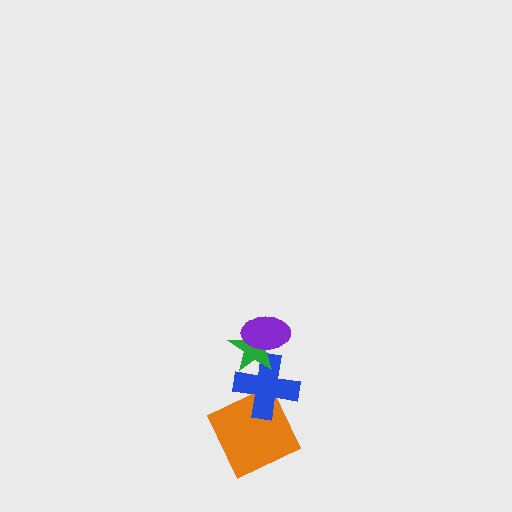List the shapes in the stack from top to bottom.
From top to bottom: the purple ellipse, the green star, the blue cross, the orange square.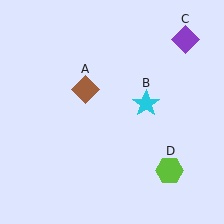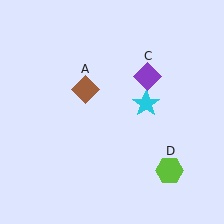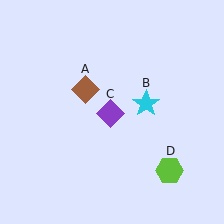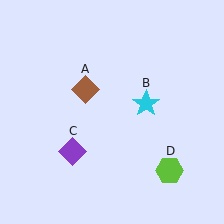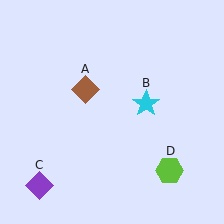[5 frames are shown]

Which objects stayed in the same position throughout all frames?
Brown diamond (object A) and cyan star (object B) and lime hexagon (object D) remained stationary.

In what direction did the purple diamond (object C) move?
The purple diamond (object C) moved down and to the left.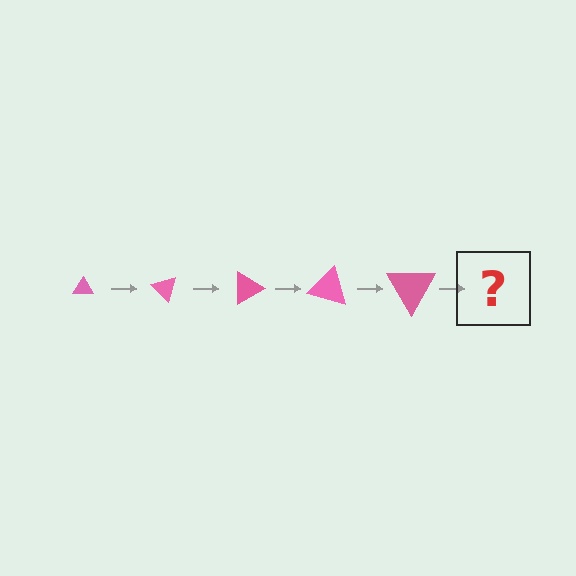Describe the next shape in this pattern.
It should be a triangle, larger than the previous one and rotated 225 degrees from the start.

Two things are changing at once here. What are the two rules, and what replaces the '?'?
The two rules are that the triangle grows larger each step and it rotates 45 degrees each step. The '?' should be a triangle, larger than the previous one and rotated 225 degrees from the start.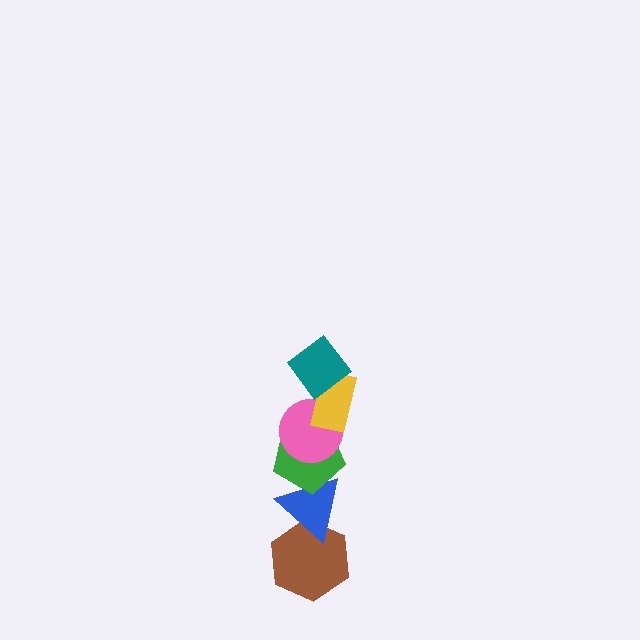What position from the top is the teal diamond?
The teal diamond is 1st from the top.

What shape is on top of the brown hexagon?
The blue triangle is on top of the brown hexagon.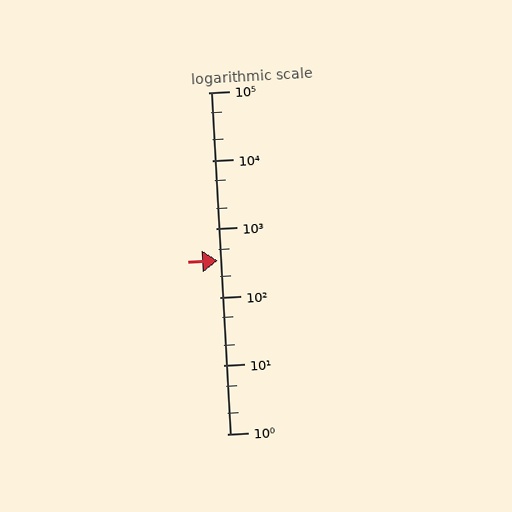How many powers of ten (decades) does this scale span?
The scale spans 5 decades, from 1 to 100000.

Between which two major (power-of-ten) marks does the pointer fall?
The pointer is between 100 and 1000.